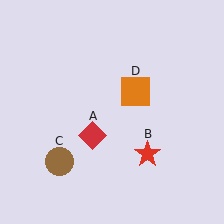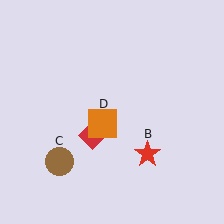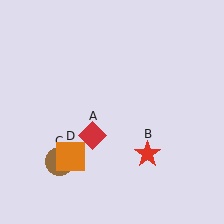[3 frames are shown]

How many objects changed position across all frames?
1 object changed position: orange square (object D).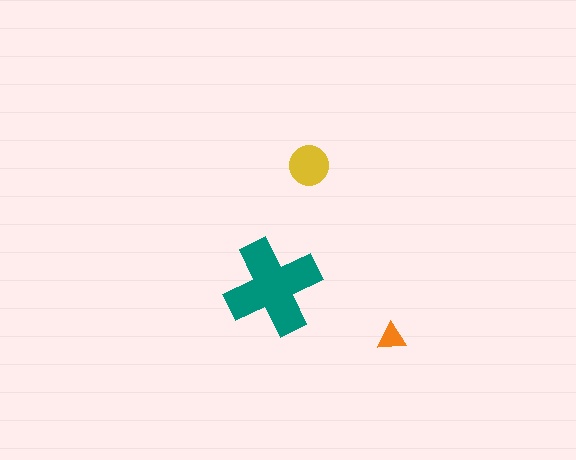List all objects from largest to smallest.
The teal cross, the yellow circle, the orange triangle.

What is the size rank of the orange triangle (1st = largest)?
3rd.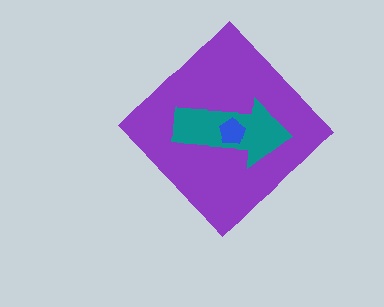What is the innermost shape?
The blue pentagon.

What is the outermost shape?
The purple diamond.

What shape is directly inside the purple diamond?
The teal arrow.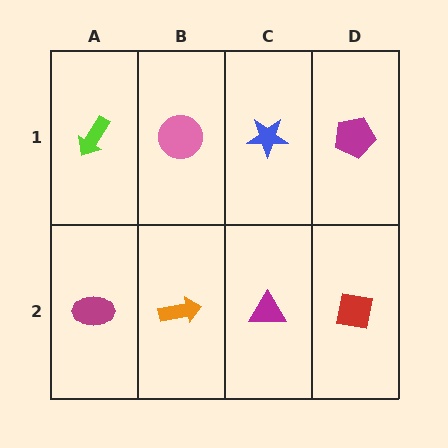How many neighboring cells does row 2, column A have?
2.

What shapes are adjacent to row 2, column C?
A blue star (row 1, column C), an orange arrow (row 2, column B), a red square (row 2, column D).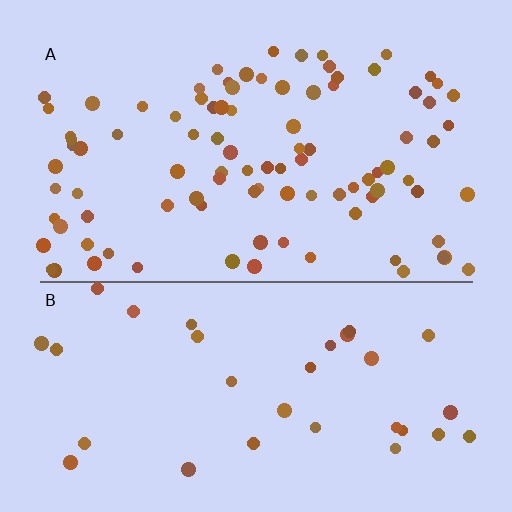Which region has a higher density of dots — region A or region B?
A (the top).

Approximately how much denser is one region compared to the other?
Approximately 2.9× — region A over region B.